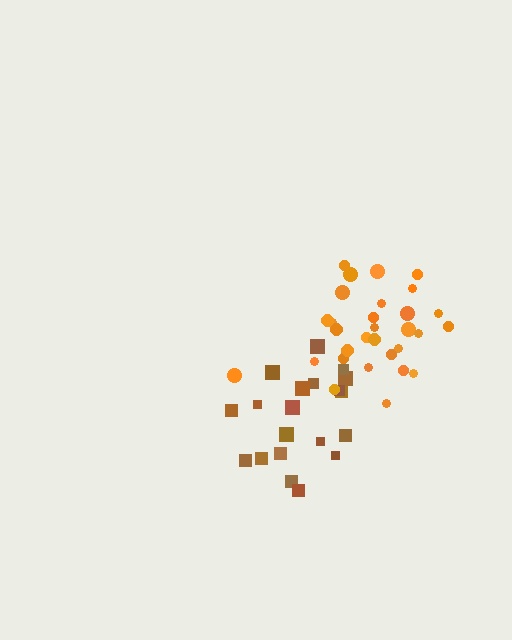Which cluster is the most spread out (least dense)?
Brown.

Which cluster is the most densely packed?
Orange.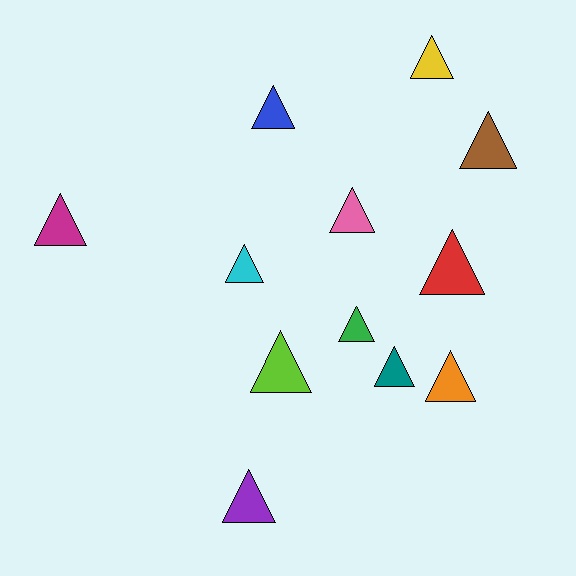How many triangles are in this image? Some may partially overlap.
There are 12 triangles.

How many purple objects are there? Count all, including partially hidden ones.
There is 1 purple object.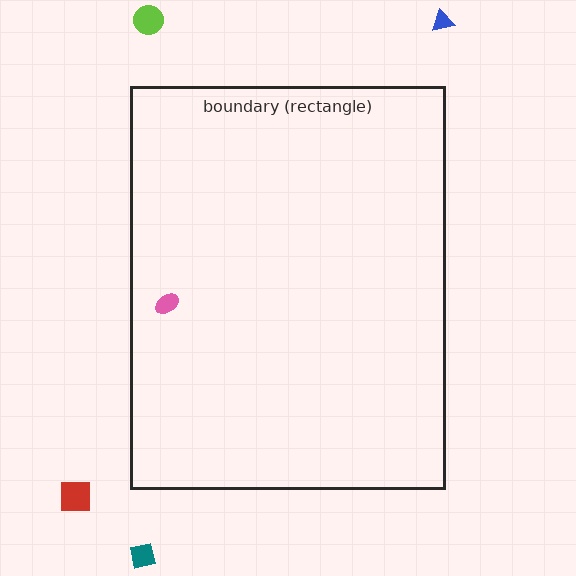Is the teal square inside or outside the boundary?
Outside.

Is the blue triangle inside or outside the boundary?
Outside.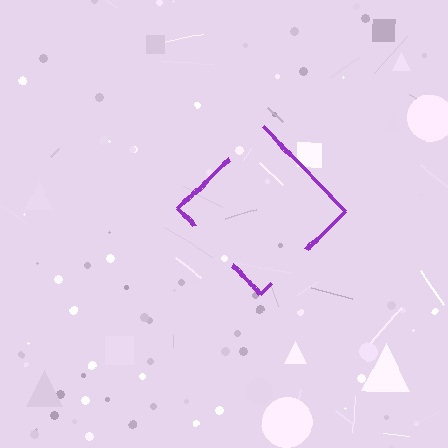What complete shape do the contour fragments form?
The contour fragments form a diamond.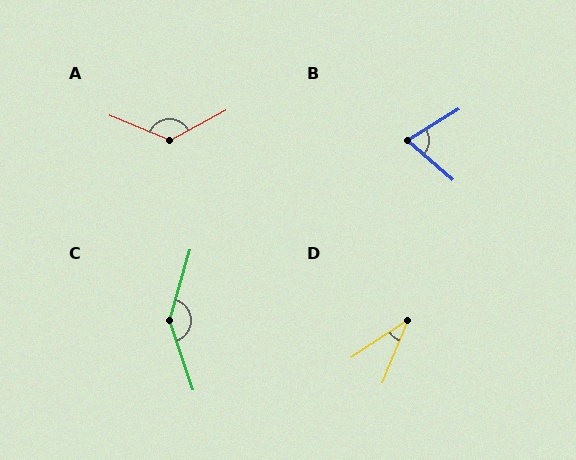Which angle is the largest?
C, at approximately 145 degrees.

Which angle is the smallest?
D, at approximately 35 degrees.